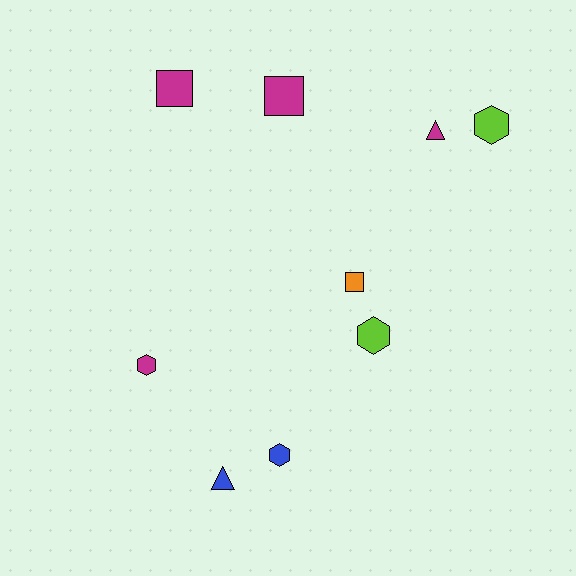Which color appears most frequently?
Magenta, with 4 objects.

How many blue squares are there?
There are no blue squares.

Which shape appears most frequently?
Hexagon, with 4 objects.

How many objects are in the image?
There are 9 objects.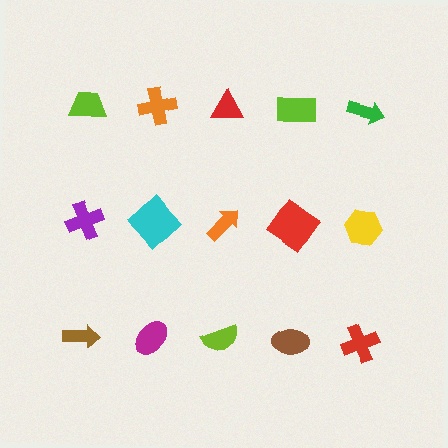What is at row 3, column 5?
A red cross.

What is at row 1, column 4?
A lime rectangle.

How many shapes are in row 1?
5 shapes.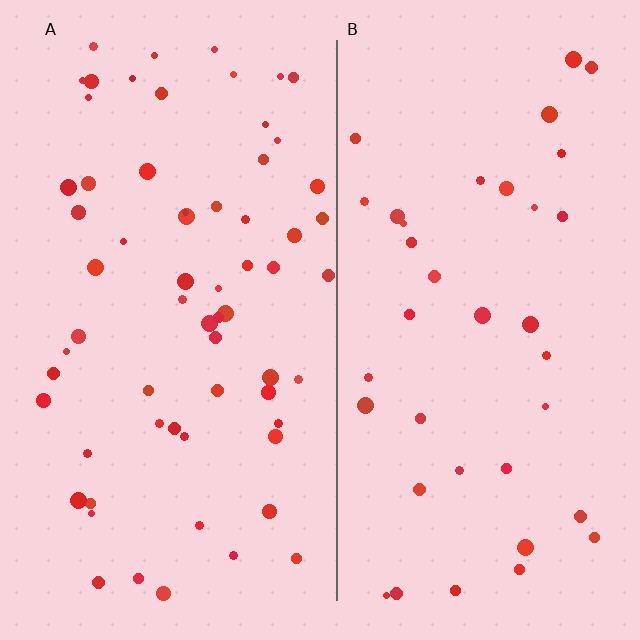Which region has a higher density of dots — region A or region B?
A (the left).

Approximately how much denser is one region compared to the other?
Approximately 1.7× — region A over region B.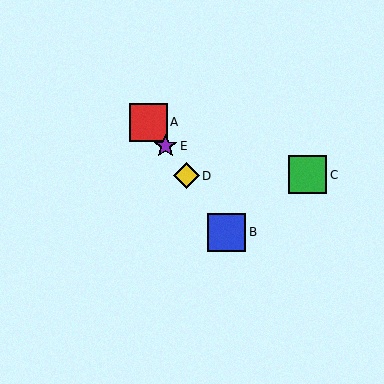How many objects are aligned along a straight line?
4 objects (A, B, D, E) are aligned along a straight line.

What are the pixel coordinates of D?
Object D is at (186, 176).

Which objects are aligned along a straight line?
Objects A, B, D, E are aligned along a straight line.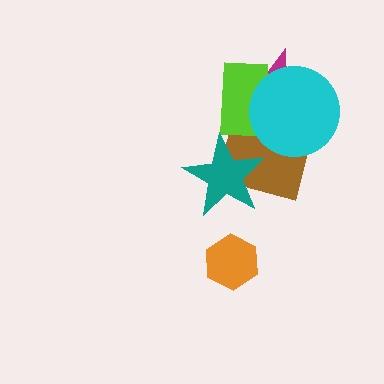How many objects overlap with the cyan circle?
3 objects overlap with the cyan circle.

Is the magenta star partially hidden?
Yes, it is partially covered by another shape.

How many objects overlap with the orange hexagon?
0 objects overlap with the orange hexagon.